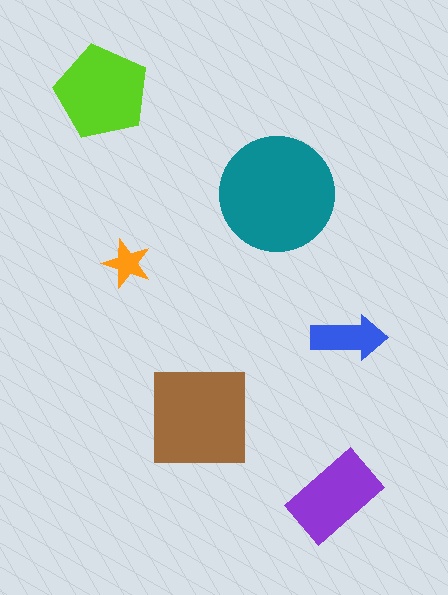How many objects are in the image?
There are 6 objects in the image.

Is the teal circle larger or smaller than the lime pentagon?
Larger.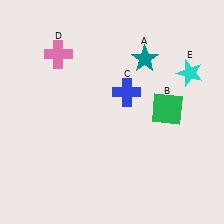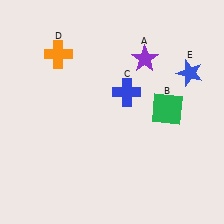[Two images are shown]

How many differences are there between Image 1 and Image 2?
There are 3 differences between the two images.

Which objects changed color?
A changed from teal to purple. D changed from pink to orange. E changed from cyan to blue.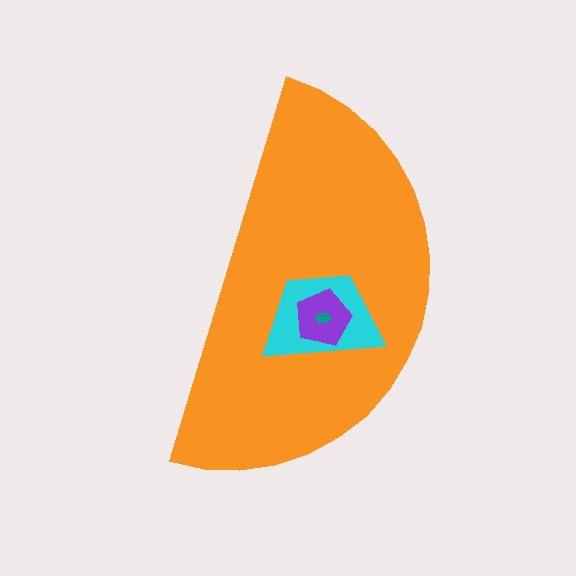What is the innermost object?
The teal ellipse.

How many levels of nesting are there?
4.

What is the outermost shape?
The orange semicircle.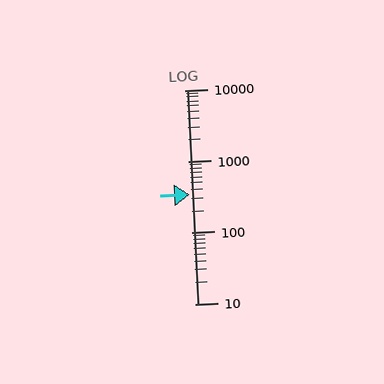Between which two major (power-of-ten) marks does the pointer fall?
The pointer is between 100 and 1000.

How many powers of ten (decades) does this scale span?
The scale spans 3 decades, from 10 to 10000.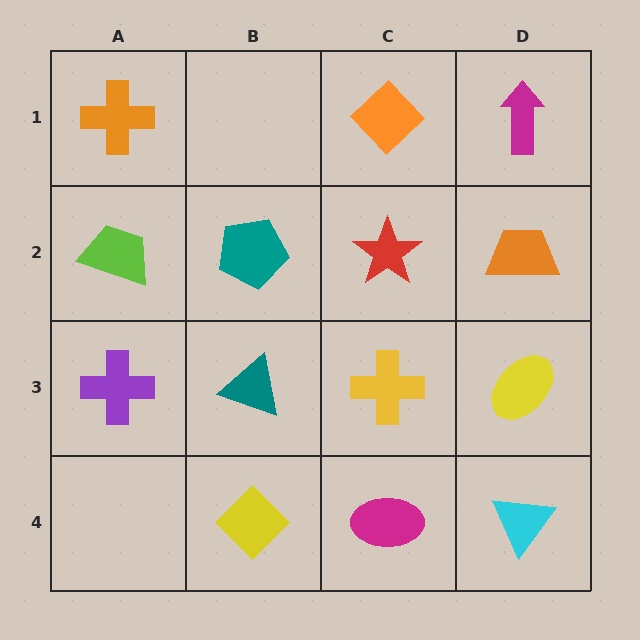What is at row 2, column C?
A red star.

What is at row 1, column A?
An orange cross.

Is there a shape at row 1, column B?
No, that cell is empty.